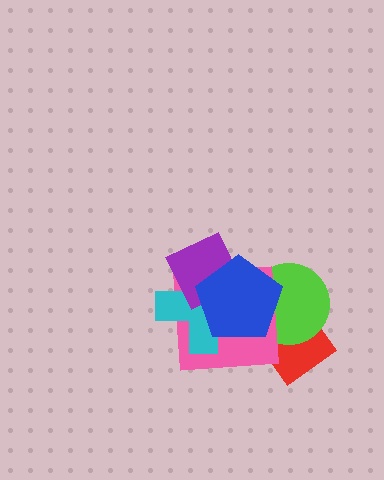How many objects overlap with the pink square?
5 objects overlap with the pink square.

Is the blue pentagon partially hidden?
No, no other shape covers it.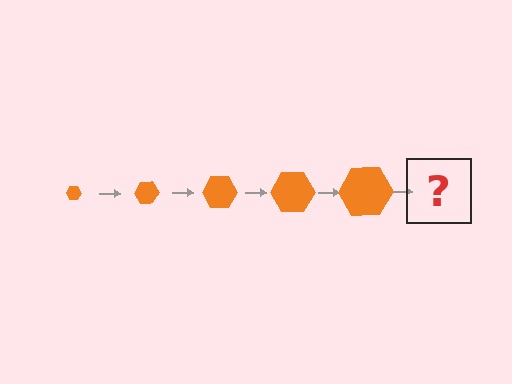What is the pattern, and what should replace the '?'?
The pattern is that the hexagon gets progressively larger each step. The '?' should be an orange hexagon, larger than the previous one.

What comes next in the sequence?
The next element should be an orange hexagon, larger than the previous one.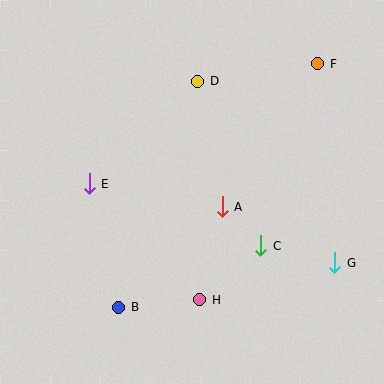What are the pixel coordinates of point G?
Point G is at (335, 263).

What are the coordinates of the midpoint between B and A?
The midpoint between B and A is at (170, 257).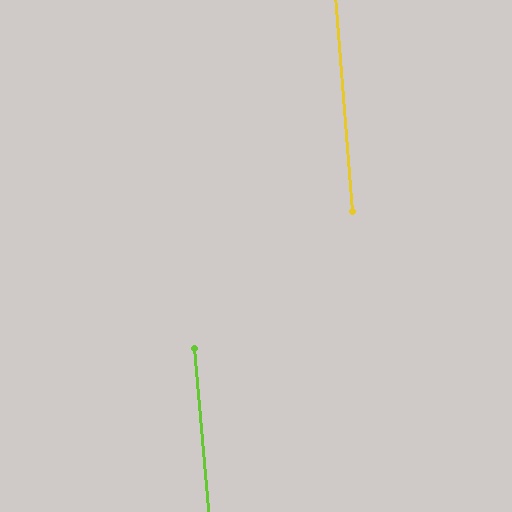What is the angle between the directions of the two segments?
Approximately 1 degree.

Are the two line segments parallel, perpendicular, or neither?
Parallel — their directions differ by only 0.7°.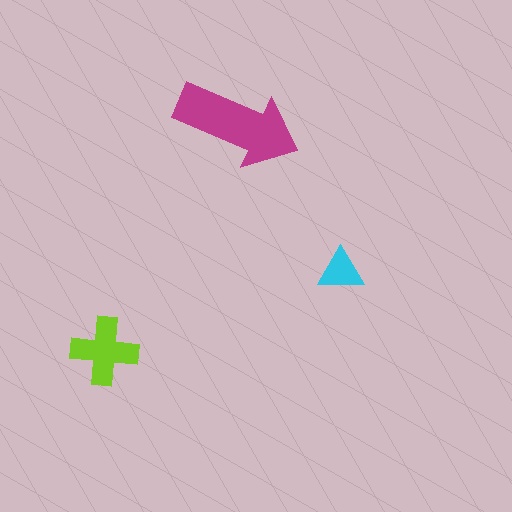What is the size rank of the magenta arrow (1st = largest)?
1st.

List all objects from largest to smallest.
The magenta arrow, the lime cross, the cyan triangle.